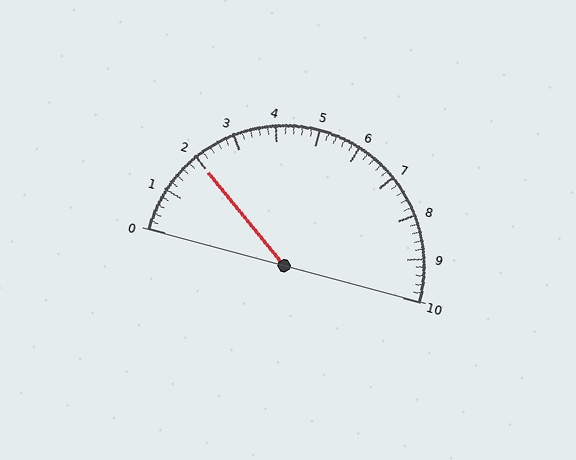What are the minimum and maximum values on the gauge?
The gauge ranges from 0 to 10.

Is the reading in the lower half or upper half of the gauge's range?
The reading is in the lower half of the range (0 to 10).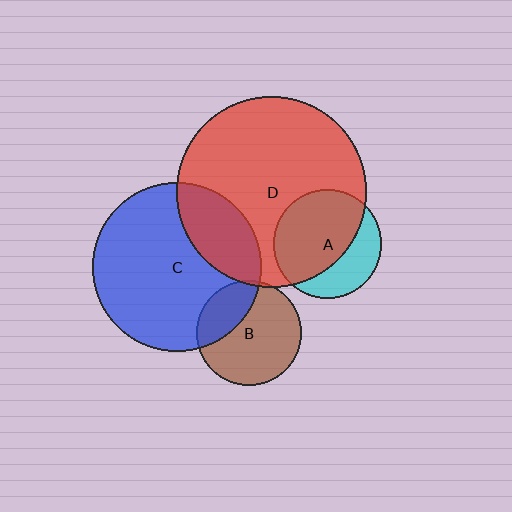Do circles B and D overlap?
Yes.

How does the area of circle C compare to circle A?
Approximately 2.4 times.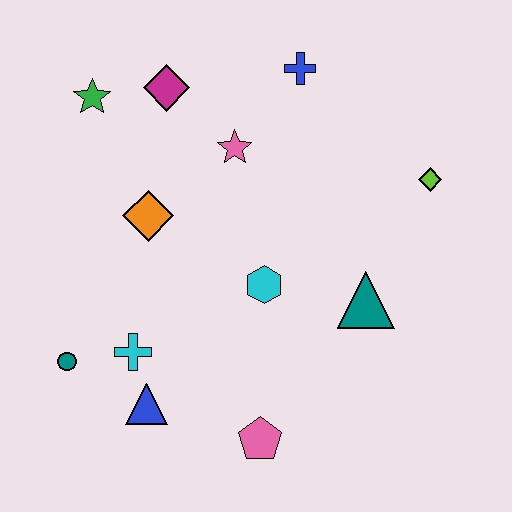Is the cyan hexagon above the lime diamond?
No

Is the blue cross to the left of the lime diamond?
Yes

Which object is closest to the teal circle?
The cyan cross is closest to the teal circle.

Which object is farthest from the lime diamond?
The teal circle is farthest from the lime diamond.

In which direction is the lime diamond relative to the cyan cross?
The lime diamond is to the right of the cyan cross.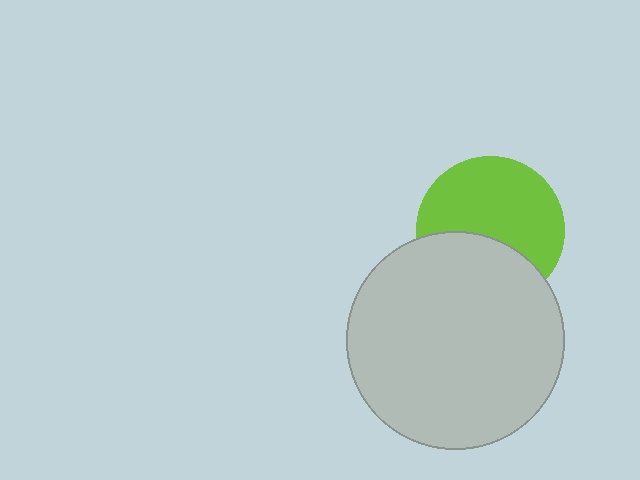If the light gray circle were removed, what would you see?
You would see the complete lime circle.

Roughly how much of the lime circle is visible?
About half of it is visible (roughly 62%).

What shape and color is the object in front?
The object in front is a light gray circle.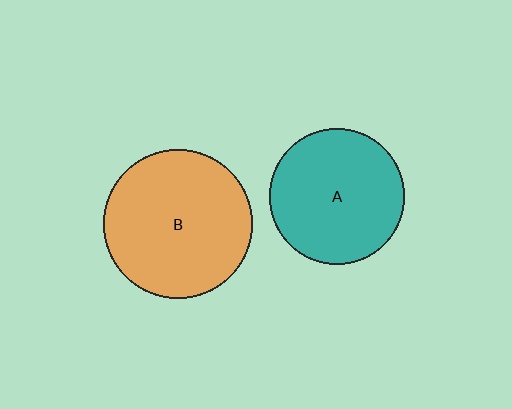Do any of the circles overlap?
No, none of the circles overlap.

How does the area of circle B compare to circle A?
Approximately 1.2 times.